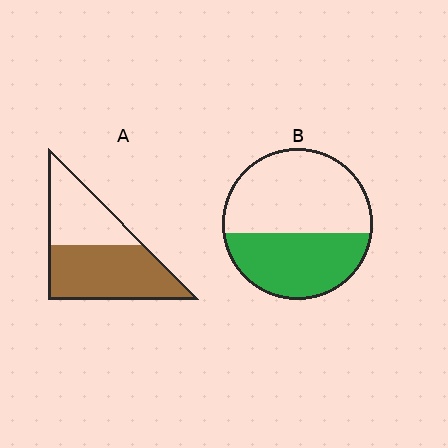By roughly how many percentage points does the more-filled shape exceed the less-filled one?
By roughly 15 percentage points (A over B).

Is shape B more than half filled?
No.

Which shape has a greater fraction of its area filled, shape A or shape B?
Shape A.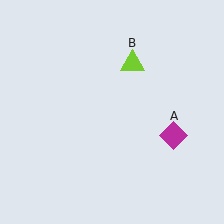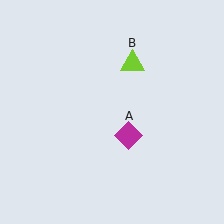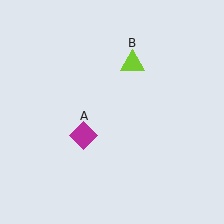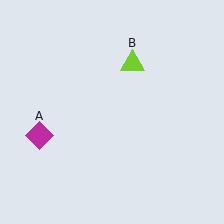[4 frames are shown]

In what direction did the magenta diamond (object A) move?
The magenta diamond (object A) moved left.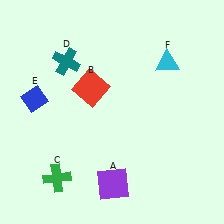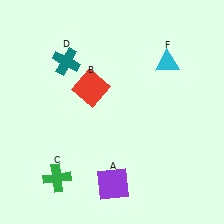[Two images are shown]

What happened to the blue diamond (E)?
The blue diamond (E) was removed in Image 2. It was in the top-left area of Image 1.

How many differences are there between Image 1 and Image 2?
There is 1 difference between the two images.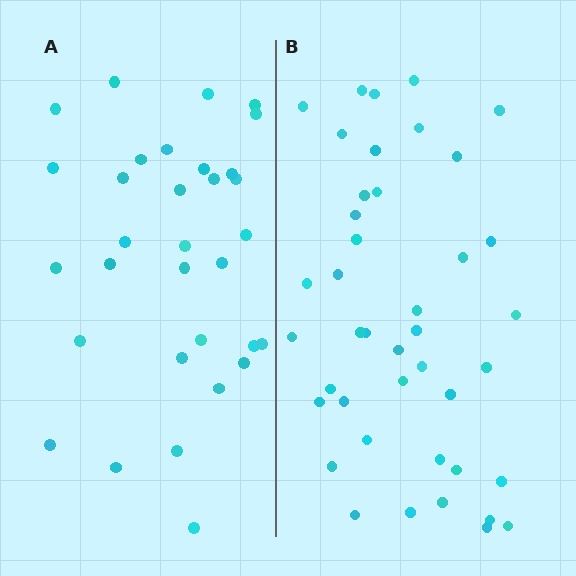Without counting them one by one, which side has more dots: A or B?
Region B (the right region) has more dots.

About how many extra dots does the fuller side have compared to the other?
Region B has roughly 10 or so more dots than region A.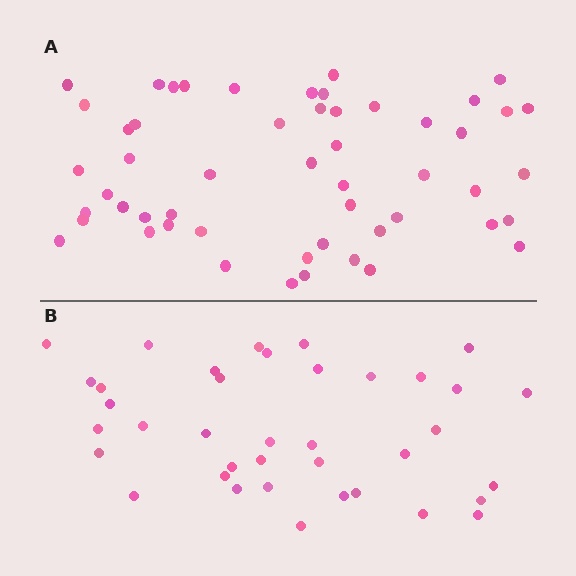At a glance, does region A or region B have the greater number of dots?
Region A (the top region) has more dots.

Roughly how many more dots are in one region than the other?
Region A has approximately 15 more dots than region B.